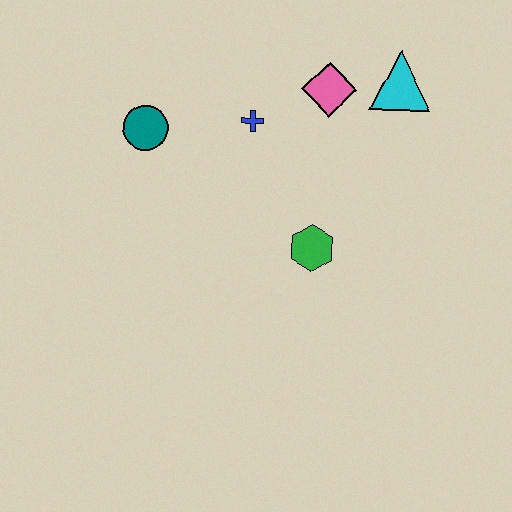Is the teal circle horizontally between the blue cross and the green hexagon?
No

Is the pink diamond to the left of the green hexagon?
No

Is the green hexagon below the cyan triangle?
Yes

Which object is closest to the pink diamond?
The cyan triangle is closest to the pink diamond.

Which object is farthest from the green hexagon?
The teal circle is farthest from the green hexagon.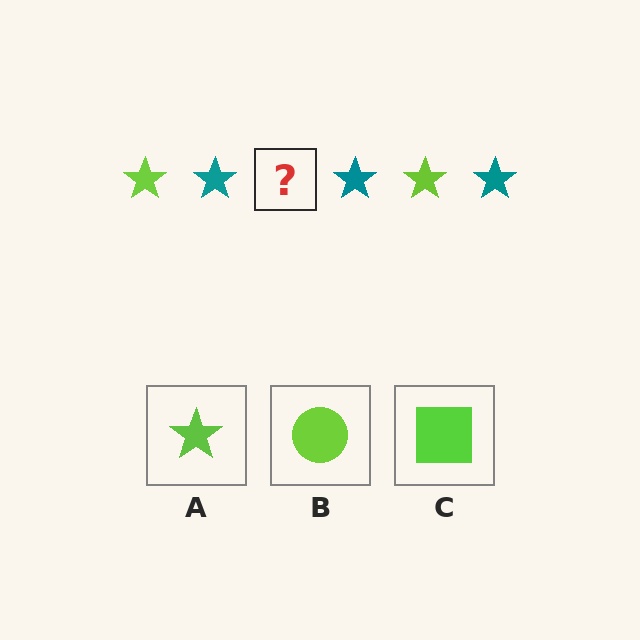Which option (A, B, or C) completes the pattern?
A.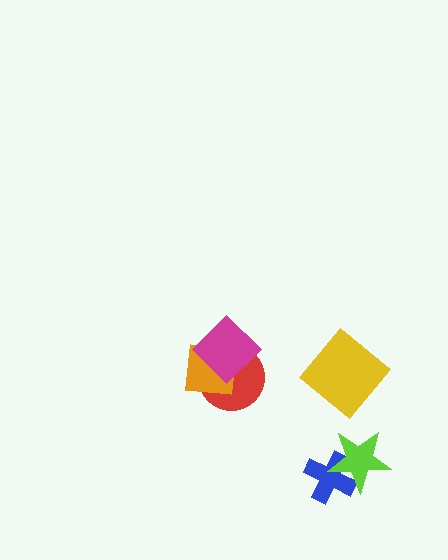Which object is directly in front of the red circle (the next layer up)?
The orange square is directly in front of the red circle.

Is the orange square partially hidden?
Yes, it is partially covered by another shape.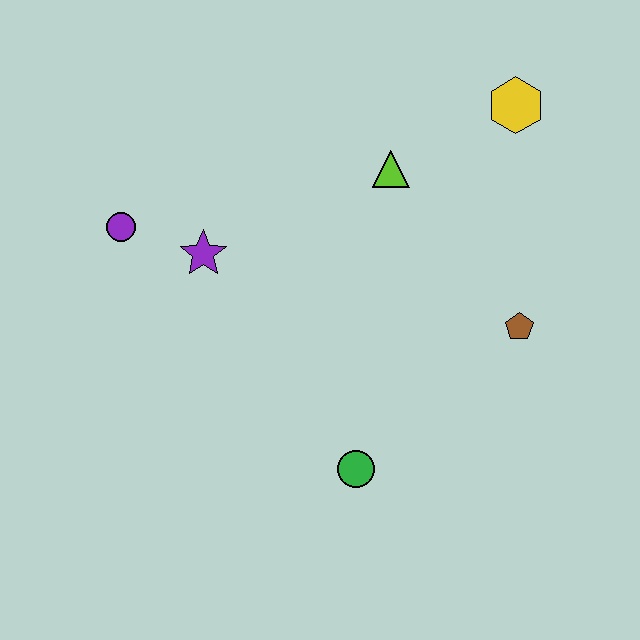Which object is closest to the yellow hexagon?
The lime triangle is closest to the yellow hexagon.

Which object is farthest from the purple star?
The yellow hexagon is farthest from the purple star.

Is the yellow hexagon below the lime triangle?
No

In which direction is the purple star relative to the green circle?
The purple star is above the green circle.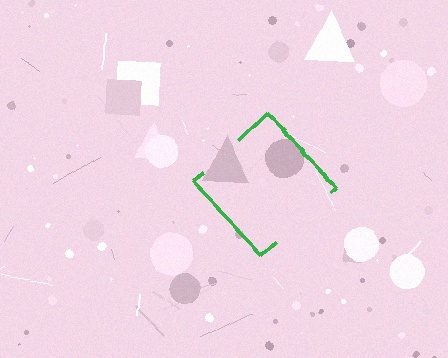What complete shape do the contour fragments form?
The contour fragments form a diamond.